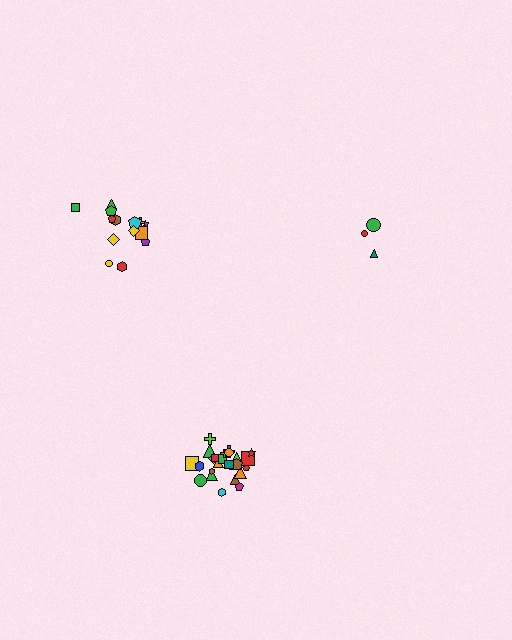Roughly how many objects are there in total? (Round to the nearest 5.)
Roughly 45 objects in total.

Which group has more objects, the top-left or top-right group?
The top-left group.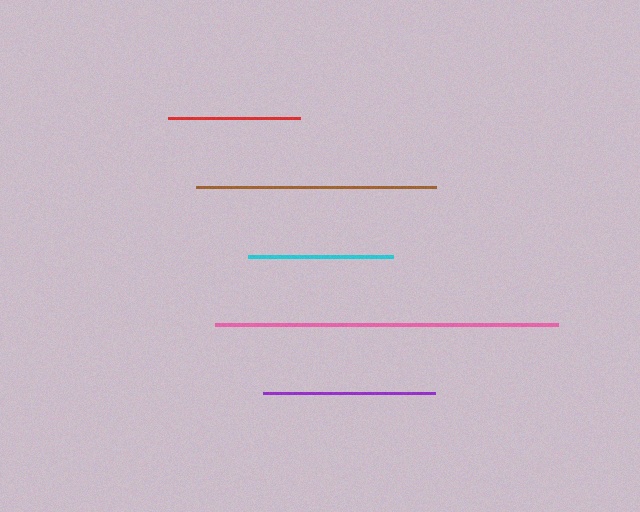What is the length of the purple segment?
The purple segment is approximately 172 pixels long.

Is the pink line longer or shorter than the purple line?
The pink line is longer than the purple line.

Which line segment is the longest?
The pink line is the longest at approximately 343 pixels.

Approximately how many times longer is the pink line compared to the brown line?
The pink line is approximately 1.4 times the length of the brown line.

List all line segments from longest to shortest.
From longest to shortest: pink, brown, purple, cyan, red.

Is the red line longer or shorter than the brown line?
The brown line is longer than the red line.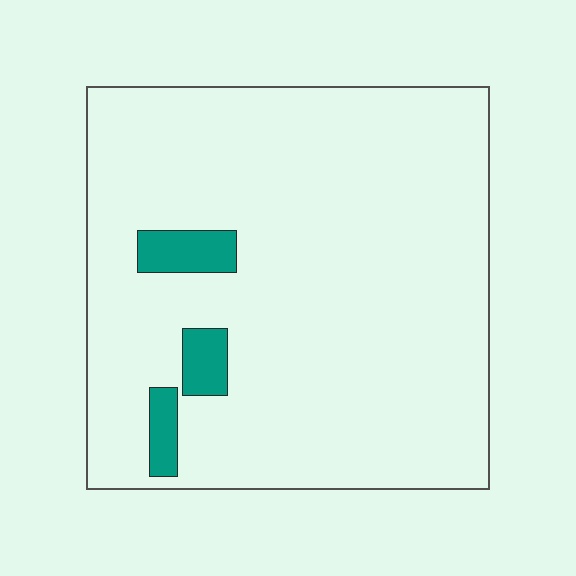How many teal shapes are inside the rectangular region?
3.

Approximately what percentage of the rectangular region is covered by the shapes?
Approximately 5%.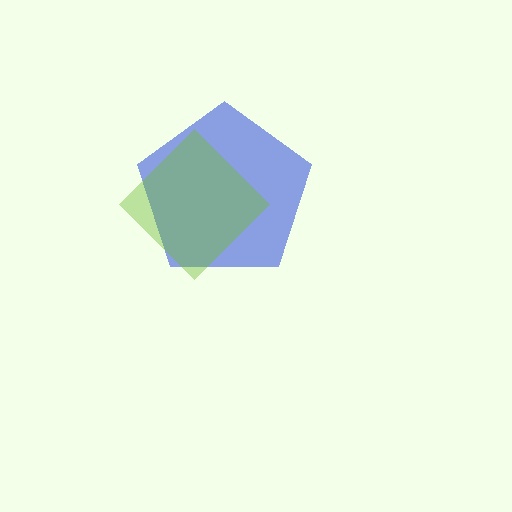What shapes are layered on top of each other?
The layered shapes are: a blue pentagon, a lime diamond.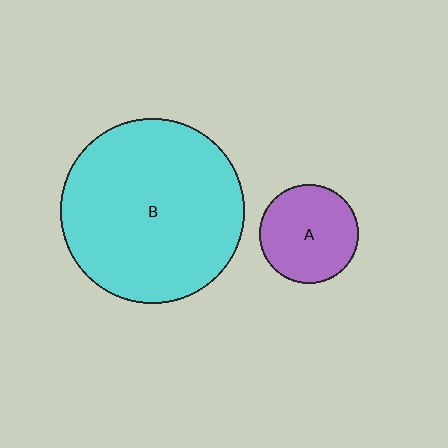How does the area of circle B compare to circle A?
Approximately 3.5 times.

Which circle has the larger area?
Circle B (cyan).